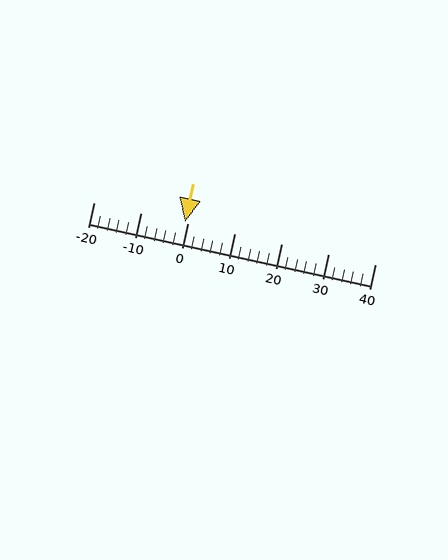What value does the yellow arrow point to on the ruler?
The yellow arrow points to approximately -1.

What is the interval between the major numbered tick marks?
The major tick marks are spaced 10 units apart.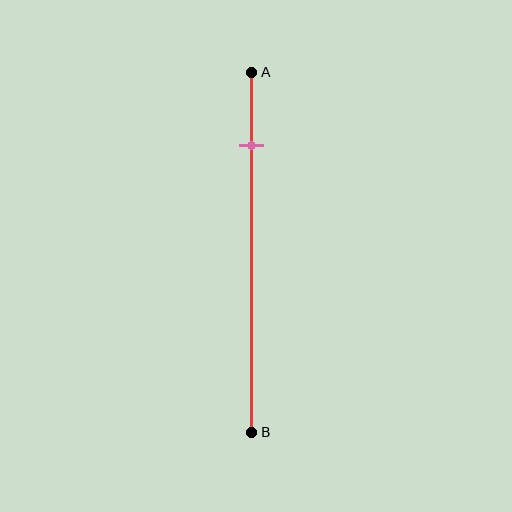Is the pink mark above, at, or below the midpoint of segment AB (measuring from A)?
The pink mark is above the midpoint of segment AB.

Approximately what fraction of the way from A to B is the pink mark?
The pink mark is approximately 20% of the way from A to B.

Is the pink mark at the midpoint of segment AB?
No, the mark is at about 20% from A, not at the 50% midpoint.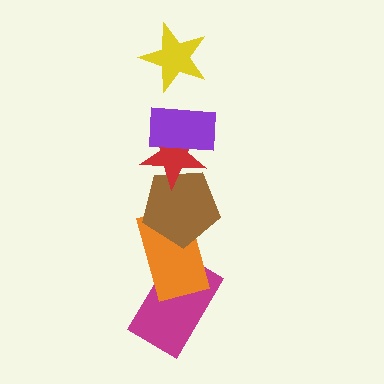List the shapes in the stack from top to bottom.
From top to bottom: the yellow star, the purple rectangle, the red star, the brown pentagon, the orange rectangle, the magenta rectangle.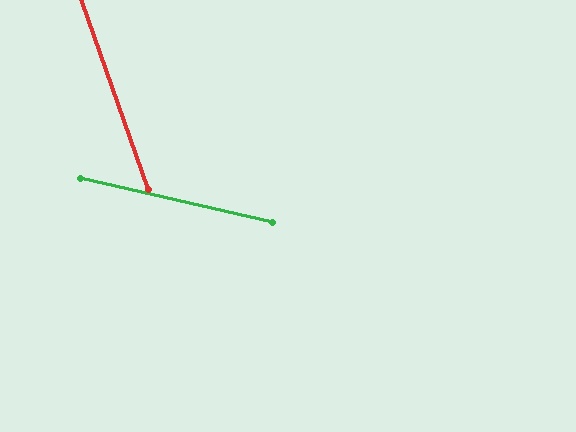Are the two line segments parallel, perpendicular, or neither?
Neither parallel nor perpendicular — they differ by about 58°.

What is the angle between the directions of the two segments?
Approximately 58 degrees.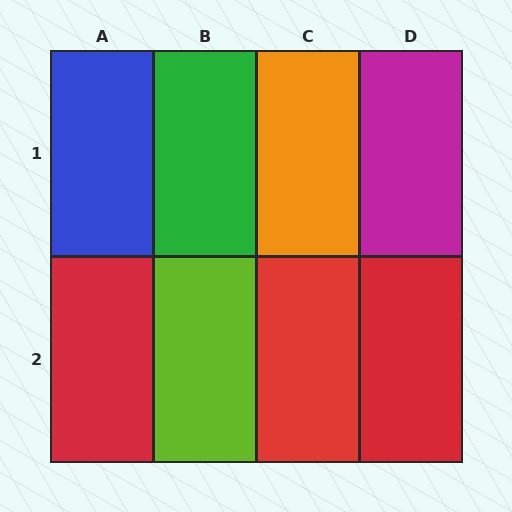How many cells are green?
1 cell is green.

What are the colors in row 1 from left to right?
Blue, green, orange, magenta.